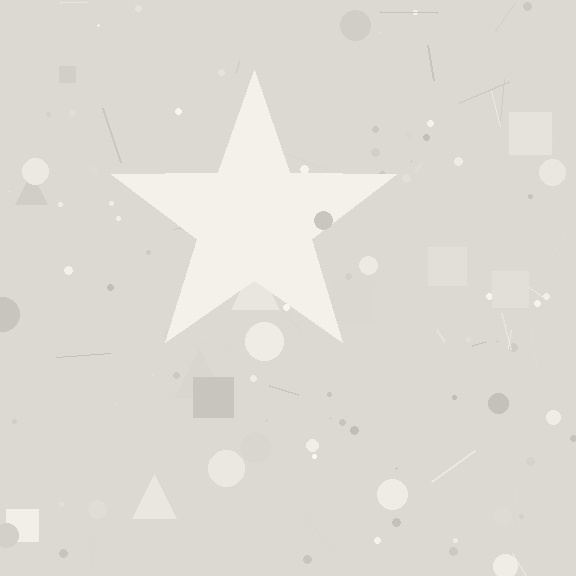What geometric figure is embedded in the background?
A star is embedded in the background.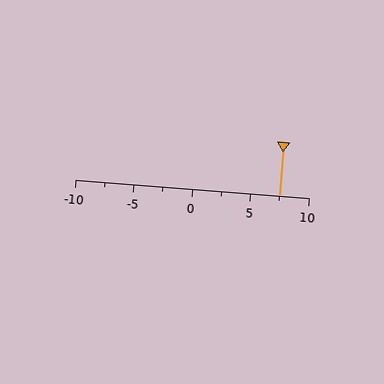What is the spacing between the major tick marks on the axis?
The major ticks are spaced 5 apart.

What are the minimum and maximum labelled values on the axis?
The axis runs from -10 to 10.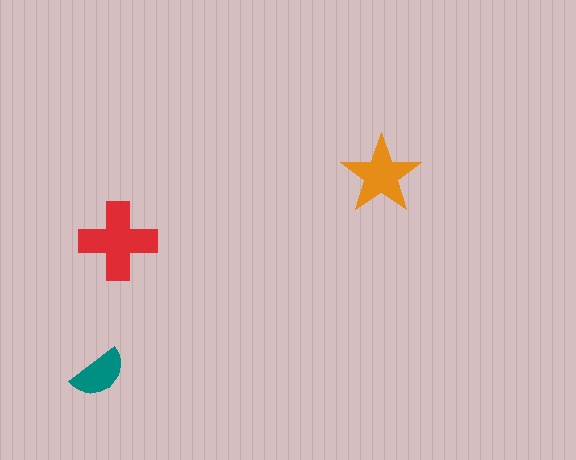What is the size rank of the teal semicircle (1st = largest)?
3rd.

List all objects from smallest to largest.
The teal semicircle, the orange star, the red cross.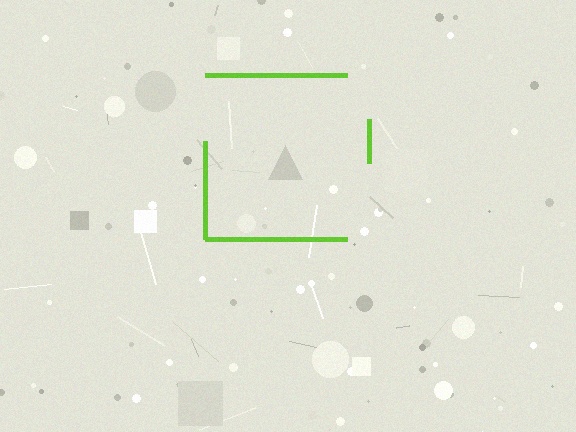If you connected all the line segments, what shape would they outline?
They would outline a square.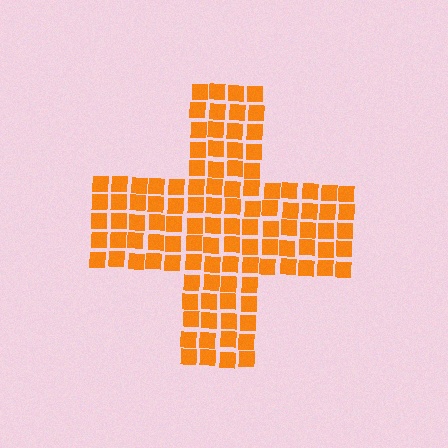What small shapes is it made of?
It is made of small squares.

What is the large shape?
The large shape is a cross.